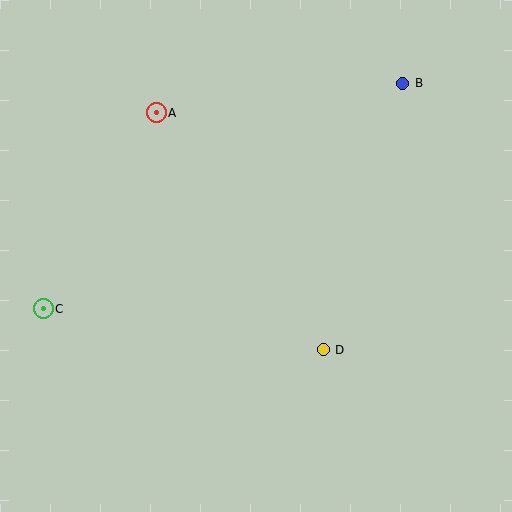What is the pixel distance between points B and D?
The distance between B and D is 278 pixels.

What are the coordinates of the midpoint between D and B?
The midpoint between D and B is at (363, 216).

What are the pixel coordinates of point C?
Point C is at (43, 309).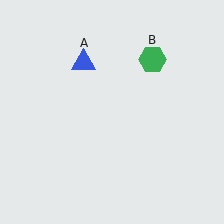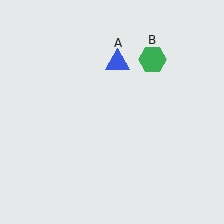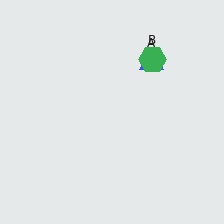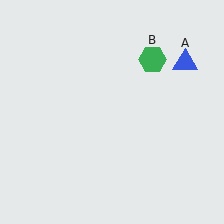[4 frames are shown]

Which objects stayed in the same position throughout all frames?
Green hexagon (object B) remained stationary.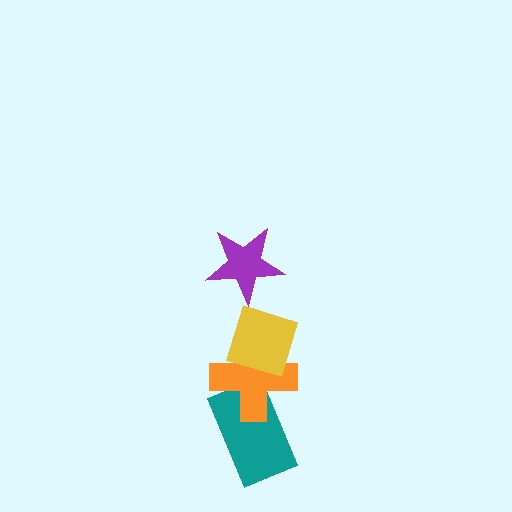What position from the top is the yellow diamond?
The yellow diamond is 2nd from the top.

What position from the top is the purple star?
The purple star is 1st from the top.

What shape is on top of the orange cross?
The yellow diamond is on top of the orange cross.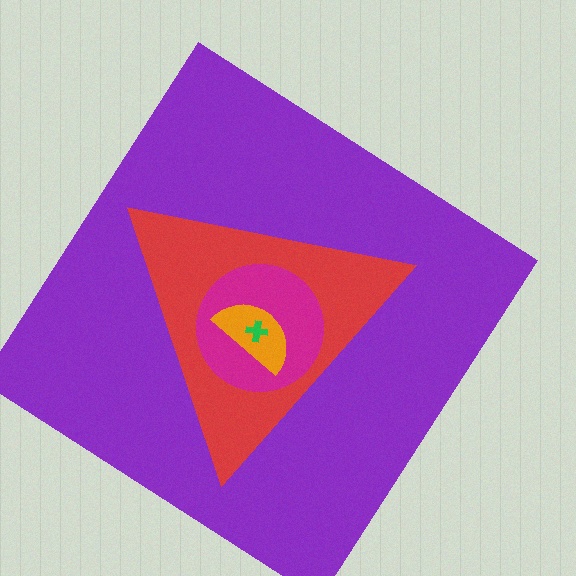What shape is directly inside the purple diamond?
The red triangle.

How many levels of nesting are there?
5.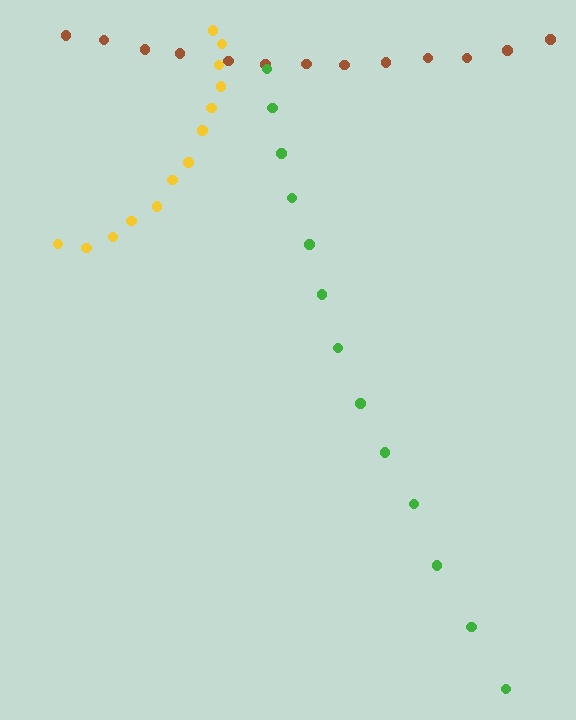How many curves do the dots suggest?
There are 3 distinct paths.